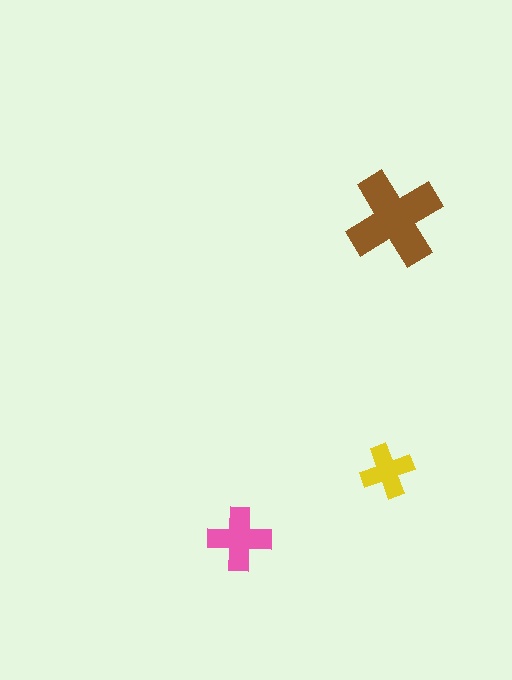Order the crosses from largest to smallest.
the brown one, the pink one, the yellow one.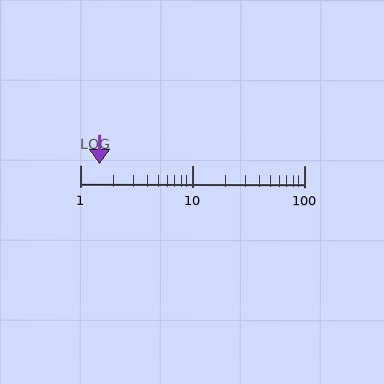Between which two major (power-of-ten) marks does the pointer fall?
The pointer is between 1 and 10.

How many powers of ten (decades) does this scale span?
The scale spans 2 decades, from 1 to 100.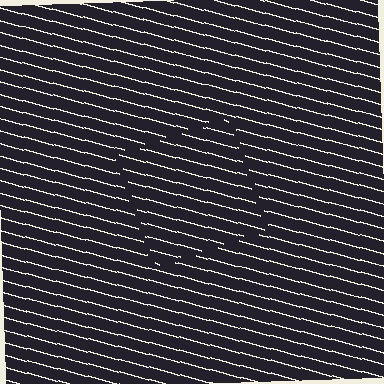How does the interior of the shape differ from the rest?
The interior of the shape contains the same grating, shifted by half a period — the contour is defined by the phase discontinuity where line-ends from the inner and outer gratings abut.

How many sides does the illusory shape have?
4 sides — the line-ends trace a square.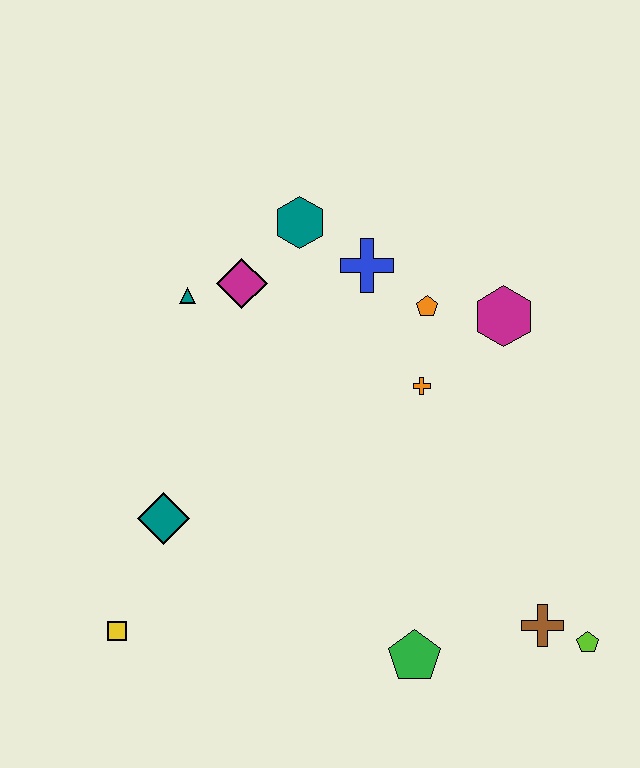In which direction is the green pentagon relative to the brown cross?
The green pentagon is to the left of the brown cross.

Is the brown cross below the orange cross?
Yes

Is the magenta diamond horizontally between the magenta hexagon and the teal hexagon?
No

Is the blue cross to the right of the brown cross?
No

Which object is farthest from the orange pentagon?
The yellow square is farthest from the orange pentagon.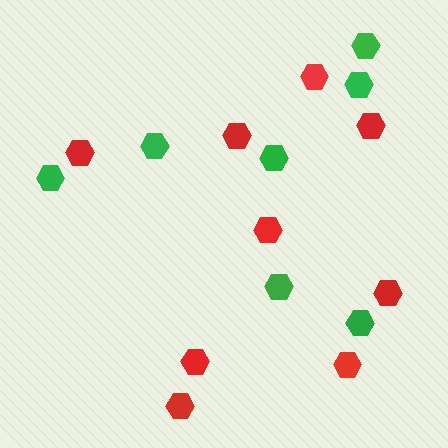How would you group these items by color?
There are 2 groups: one group of red hexagons (9) and one group of green hexagons (7).